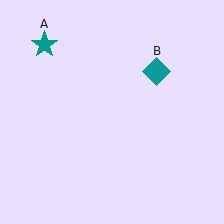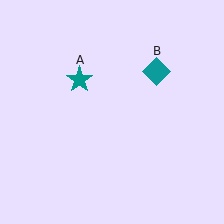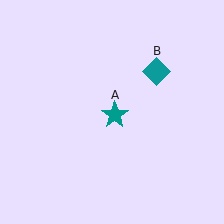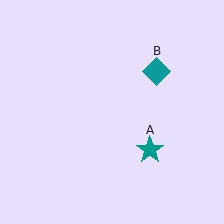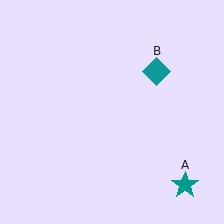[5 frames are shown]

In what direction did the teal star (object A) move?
The teal star (object A) moved down and to the right.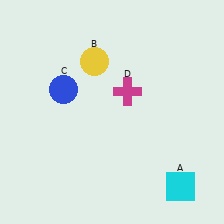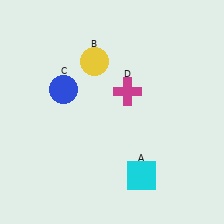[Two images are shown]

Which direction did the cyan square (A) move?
The cyan square (A) moved left.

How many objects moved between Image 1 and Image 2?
1 object moved between the two images.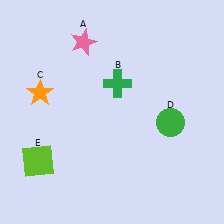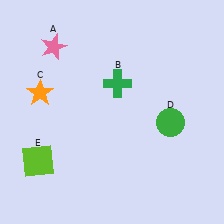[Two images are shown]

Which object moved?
The pink star (A) moved left.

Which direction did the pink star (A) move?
The pink star (A) moved left.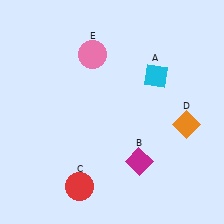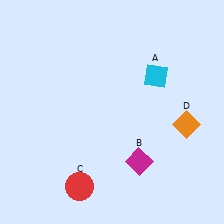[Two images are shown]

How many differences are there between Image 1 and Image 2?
There is 1 difference between the two images.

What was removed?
The pink circle (E) was removed in Image 2.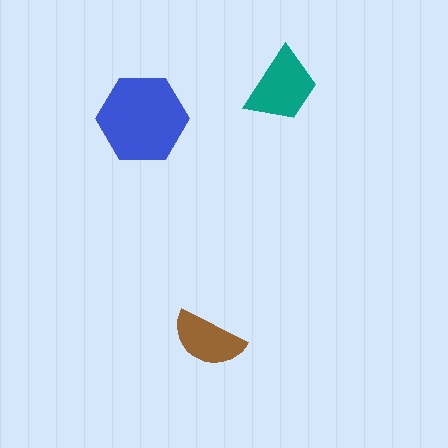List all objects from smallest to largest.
The brown semicircle, the teal trapezoid, the blue hexagon.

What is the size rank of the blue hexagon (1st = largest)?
1st.